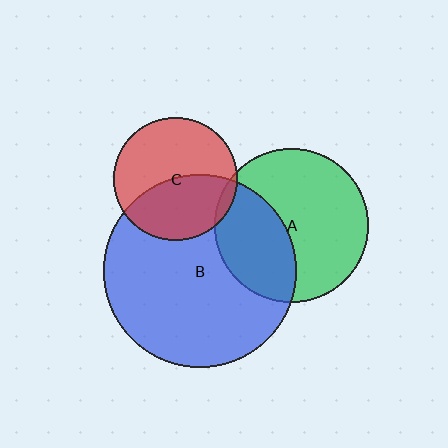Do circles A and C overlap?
Yes.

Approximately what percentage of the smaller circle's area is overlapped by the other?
Approximately 5%.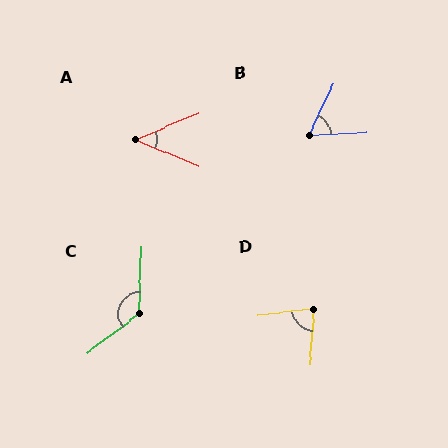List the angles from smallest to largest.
A (45°), B (61°), D (79°), C (129°).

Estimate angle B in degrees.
Approximately 61 degrees.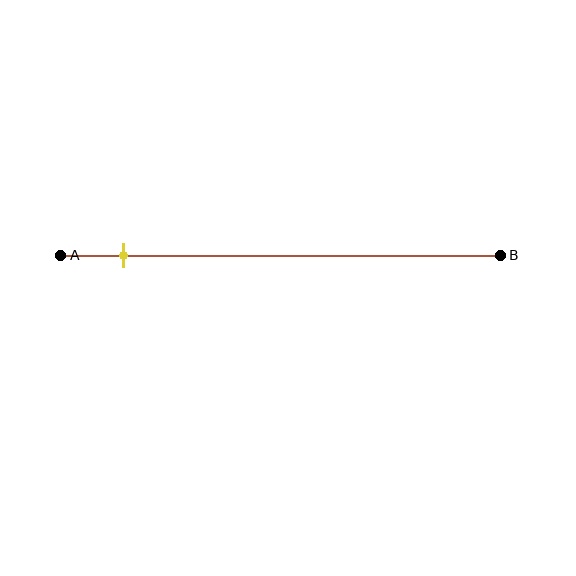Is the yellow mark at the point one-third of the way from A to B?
No, the mark is at about 15% from A, not at the 33% one-third point.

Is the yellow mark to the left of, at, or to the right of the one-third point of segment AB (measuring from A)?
The yellow mark is to the left of the one-third point of segment AB.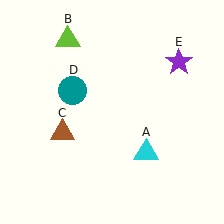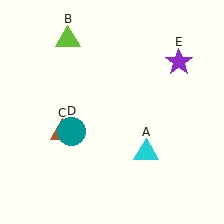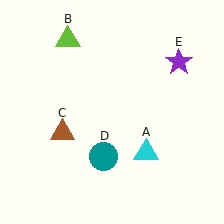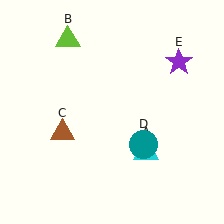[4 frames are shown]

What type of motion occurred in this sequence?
The teal circle (object D) rotated counterclockwise around the center of the scene.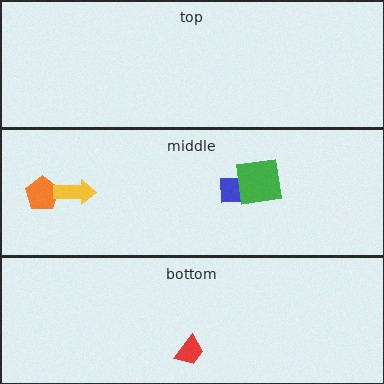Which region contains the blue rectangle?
The middle region.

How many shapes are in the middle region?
4.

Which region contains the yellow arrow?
The middle region.